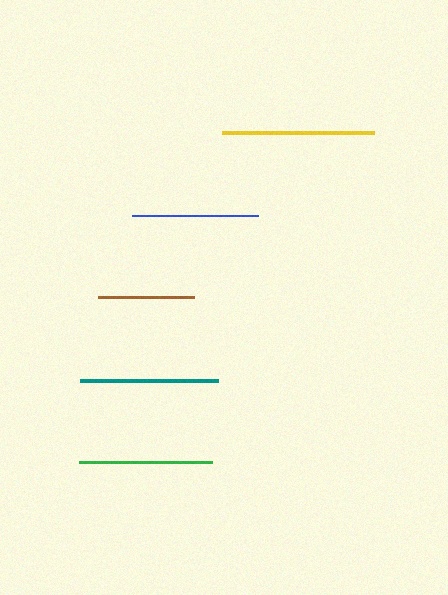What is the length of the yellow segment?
The yellow segment is approximately 152 pixels long.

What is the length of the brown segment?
The brown segment is approximately 97 pixels long.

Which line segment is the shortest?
The brown line is the shortest at approximately 97 pixels.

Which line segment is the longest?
The yellow line is the longest at approximately 152 pixels.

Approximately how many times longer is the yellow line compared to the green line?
The yellow line is approximately 1.1 times the length of the green line.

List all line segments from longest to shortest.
From longest to shortest: yellow, teal, green, blue, brown.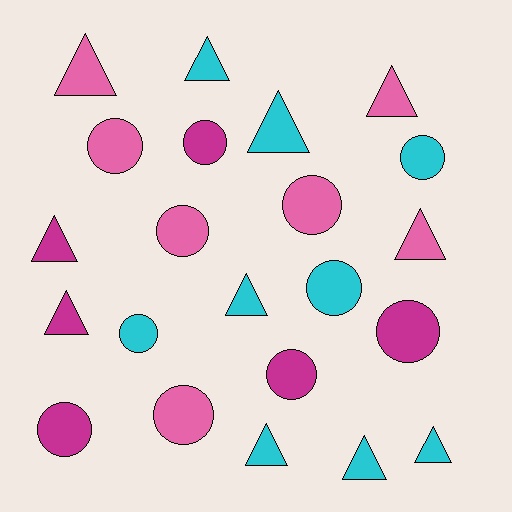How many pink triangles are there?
There are 3 pink triangles.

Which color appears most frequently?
Cyan, with 9 objects.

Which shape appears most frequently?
Circle, with 11 objects.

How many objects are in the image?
There are 22 objects.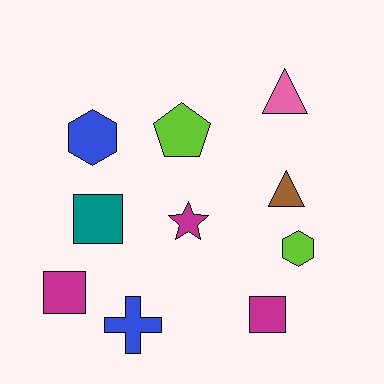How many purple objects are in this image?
There are no purple objects.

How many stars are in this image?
There is 1 star.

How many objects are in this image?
There are 10 objects.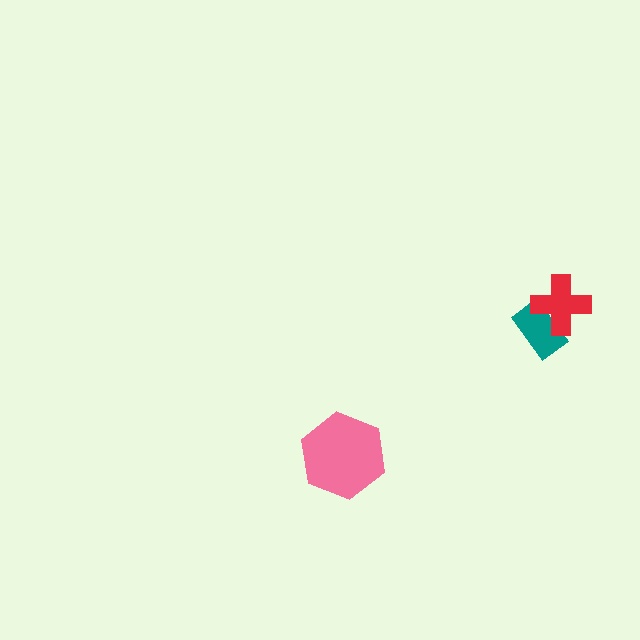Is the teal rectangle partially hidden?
Yes, it is partially covered by another shape.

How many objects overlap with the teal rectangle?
1 object overlaps with the teal rectangle.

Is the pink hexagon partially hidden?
No, no other shape covers it.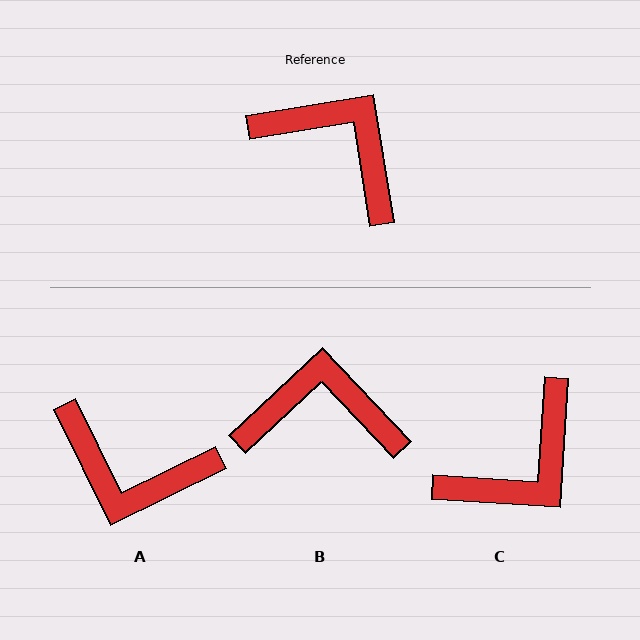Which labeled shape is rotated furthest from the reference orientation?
A, about 163 degrees away.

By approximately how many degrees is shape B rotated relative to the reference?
Approximately 34 degrees counter-clockwise.